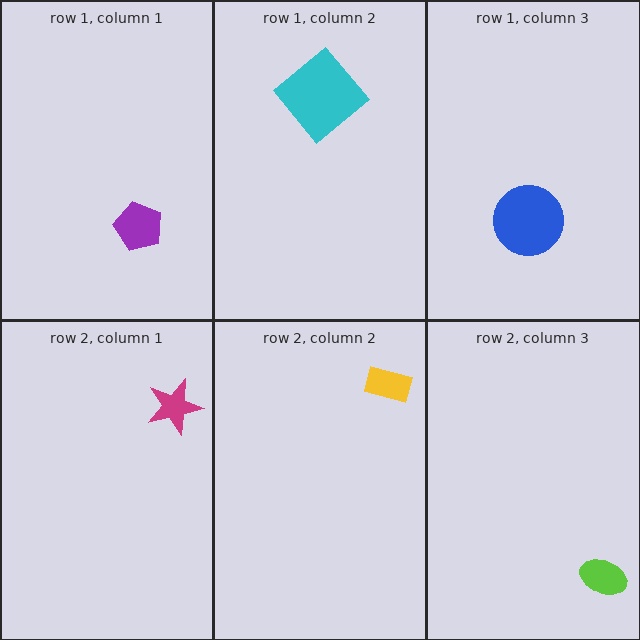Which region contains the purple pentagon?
The row 1, column 1 region.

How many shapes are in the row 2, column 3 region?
1.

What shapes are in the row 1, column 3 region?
The blue circle.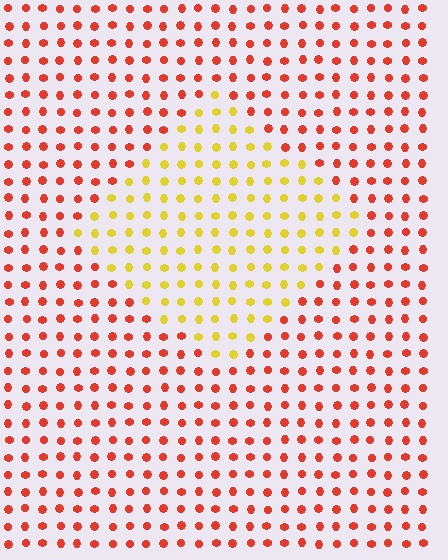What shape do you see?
I see a diamond.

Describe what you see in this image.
The image is filled with small red elements in a uniform arrangement. A diamond-shaped region is visible where the elements are tinted to a slightly different hue, forming a subtle color boundary.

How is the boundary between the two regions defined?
The boundary is defined purely by a slight shift in hue (about 51 degrees). Spacing, size, and orientation are identical on both sides.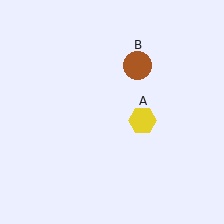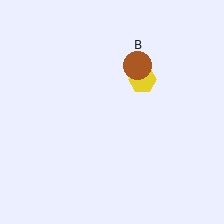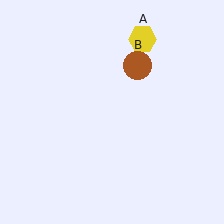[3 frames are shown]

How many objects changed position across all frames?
1 object changed position: yellow hexagon (object A).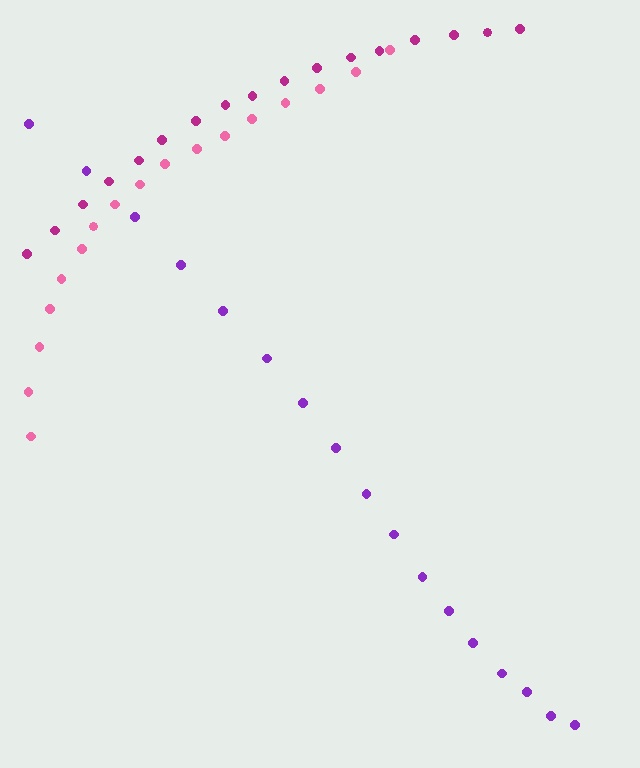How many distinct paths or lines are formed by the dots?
There are 3 distinct paths.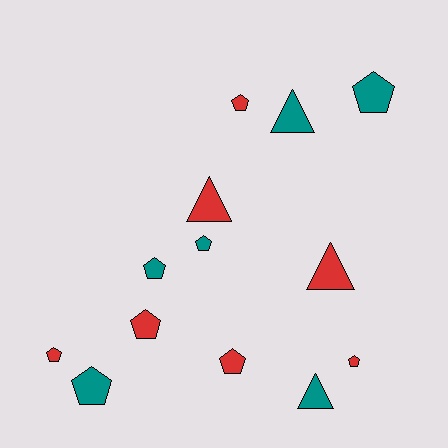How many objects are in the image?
There are 13 objects.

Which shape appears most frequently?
Pentagon, with 9 objects.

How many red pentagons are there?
There are 5 red pentagons.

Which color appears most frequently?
Red, with 7 objects.